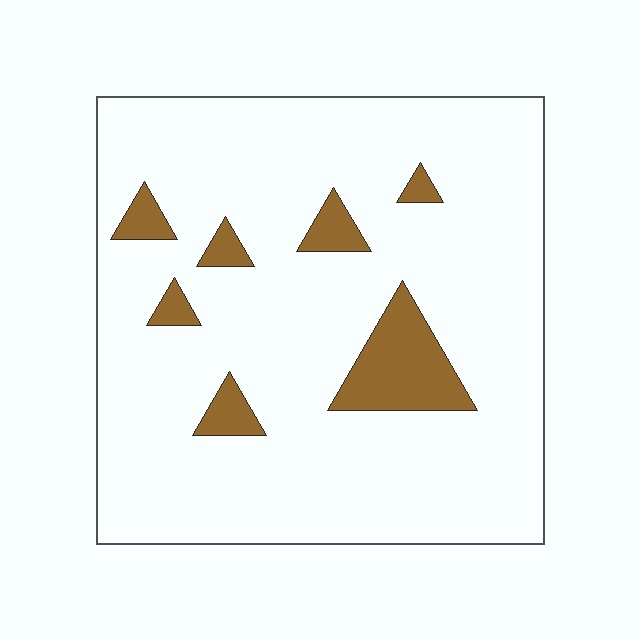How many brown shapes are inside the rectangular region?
7.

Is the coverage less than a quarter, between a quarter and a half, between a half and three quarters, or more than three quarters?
Less than a quarter.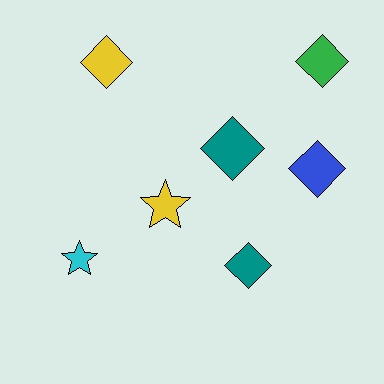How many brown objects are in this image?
There are no brown objects.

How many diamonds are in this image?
There are 5 diamonds.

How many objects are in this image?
There are 7 objects.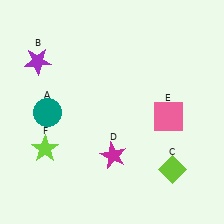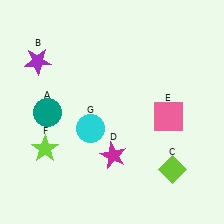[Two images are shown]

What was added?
A cyan circle (G) was added in Image 2.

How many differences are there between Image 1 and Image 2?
There is 1 difference between the two images.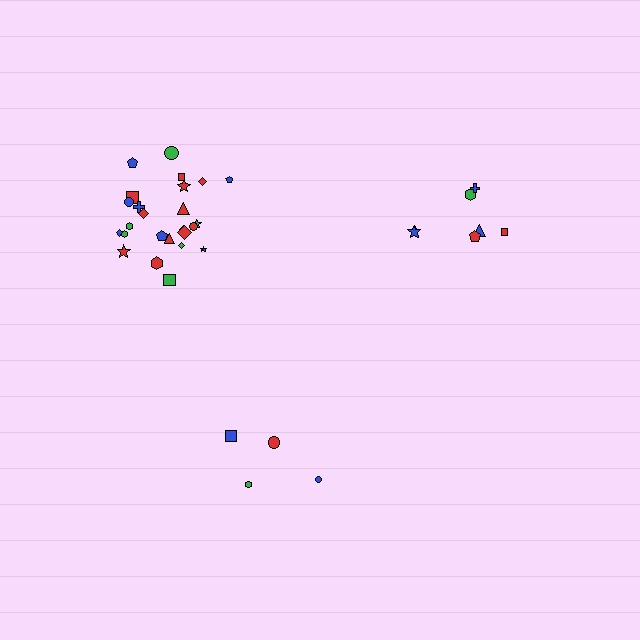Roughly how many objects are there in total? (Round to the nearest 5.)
Roughly 35 objects in total.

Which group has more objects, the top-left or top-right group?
The top-left group.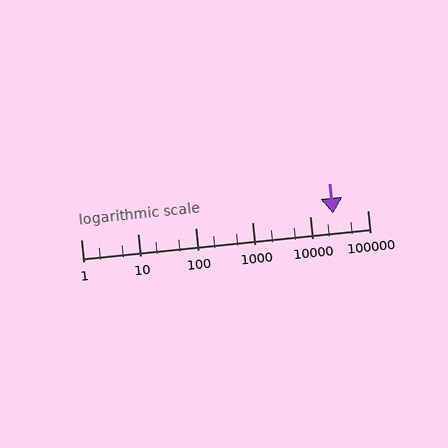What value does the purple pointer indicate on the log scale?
The pointer indicates approximately 25000.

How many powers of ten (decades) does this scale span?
The scale spans 5 decades, from 1 to 100000.